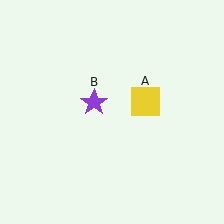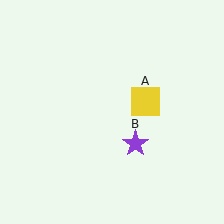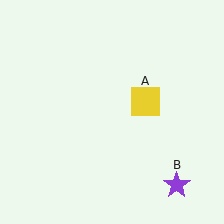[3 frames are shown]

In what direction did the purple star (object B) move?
The purple star (object B) moved down and to the right.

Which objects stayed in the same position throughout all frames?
Yellow square (object A) remained stationary.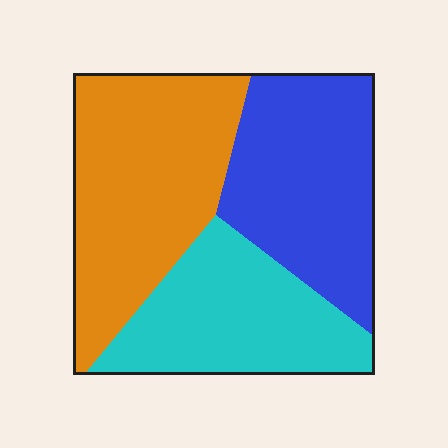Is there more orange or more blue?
Orange.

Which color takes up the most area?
Orange, at roughly 40%.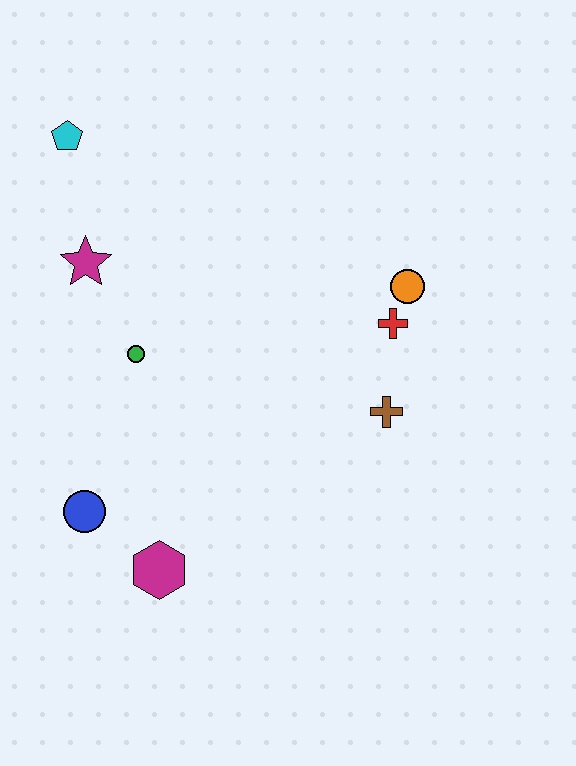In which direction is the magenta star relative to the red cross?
The magenta star is to the left of the red cross.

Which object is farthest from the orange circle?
The blue circle is farthest from the orange circle.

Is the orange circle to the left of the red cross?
No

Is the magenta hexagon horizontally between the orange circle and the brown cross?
No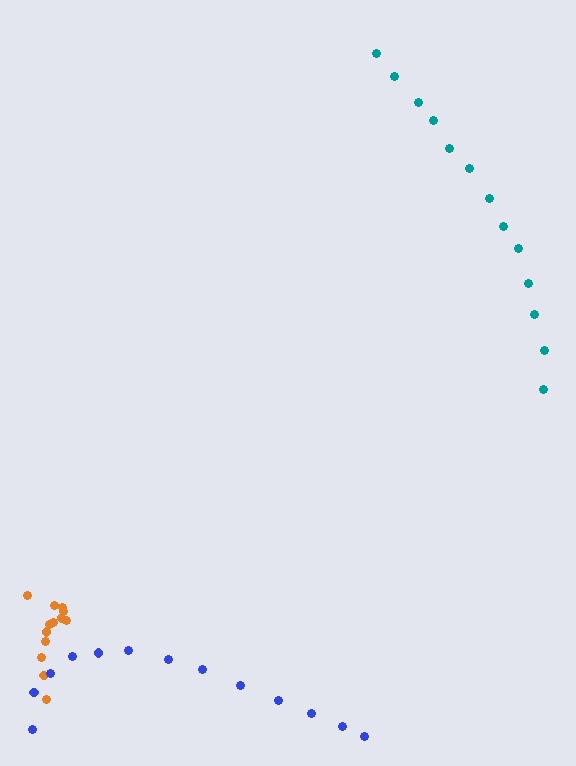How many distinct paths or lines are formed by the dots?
There are 3 distinct paths.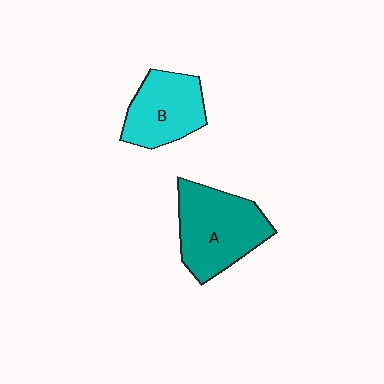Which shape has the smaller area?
Shape B (cyan).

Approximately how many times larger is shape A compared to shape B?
Approximately 1.3 times.